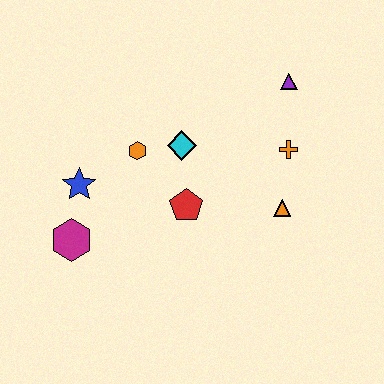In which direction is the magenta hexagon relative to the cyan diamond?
The magenta hexagon is to the left of the cyan diamond.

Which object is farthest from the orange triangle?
The magenta hexagon is farthest from the orange triangle.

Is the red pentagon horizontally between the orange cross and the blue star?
Yes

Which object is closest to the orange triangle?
The orange cross is closest to the orange triangle.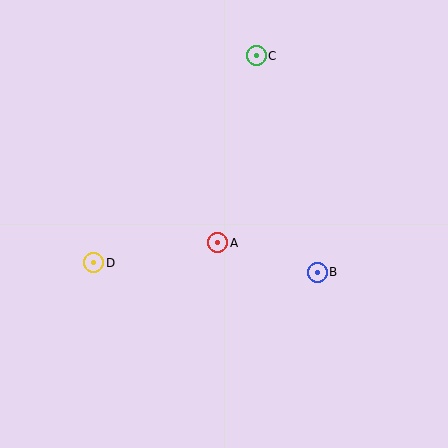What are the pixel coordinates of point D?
Point D is at (94, 263).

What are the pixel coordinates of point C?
Point C is at (256, 56).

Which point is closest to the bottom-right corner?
Point B is closest to the bottom-right corner.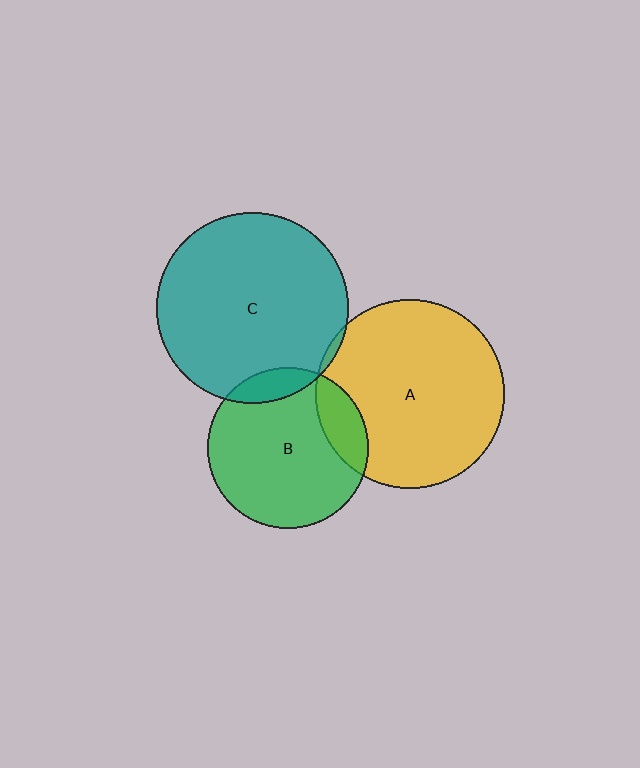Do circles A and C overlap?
Yes.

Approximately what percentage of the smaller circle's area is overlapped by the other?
Approximately 5%.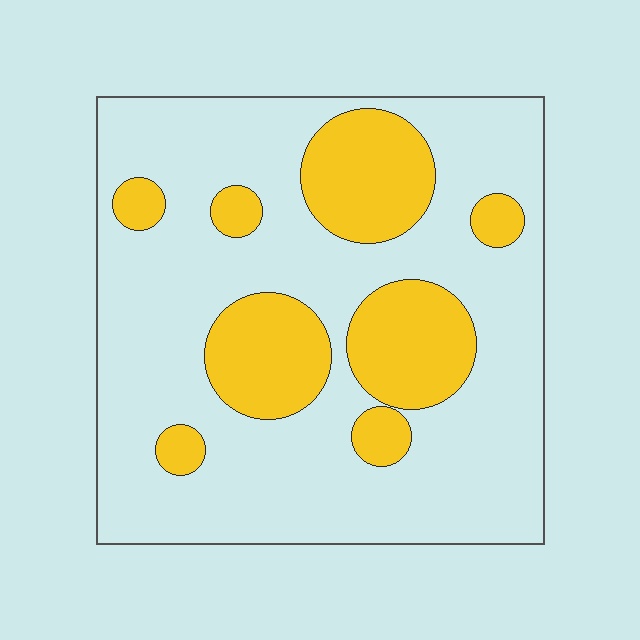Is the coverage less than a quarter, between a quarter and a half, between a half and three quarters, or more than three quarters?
Between a quarter and a half.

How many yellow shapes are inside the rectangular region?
8.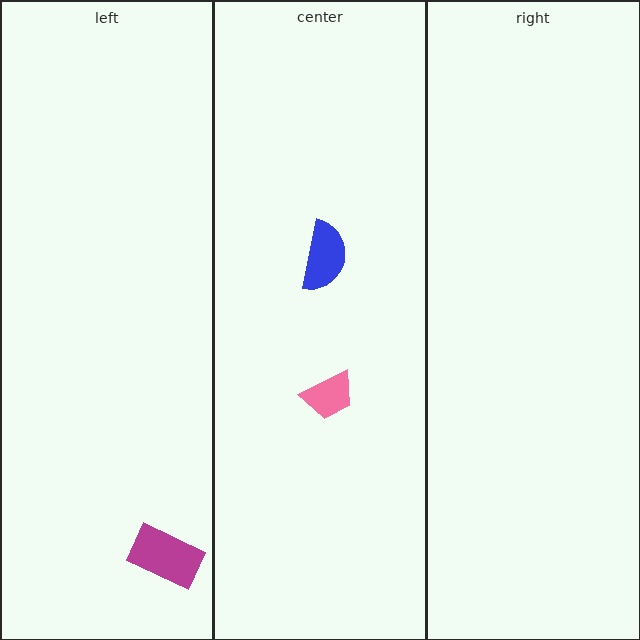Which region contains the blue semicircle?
The center region.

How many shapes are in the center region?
2.